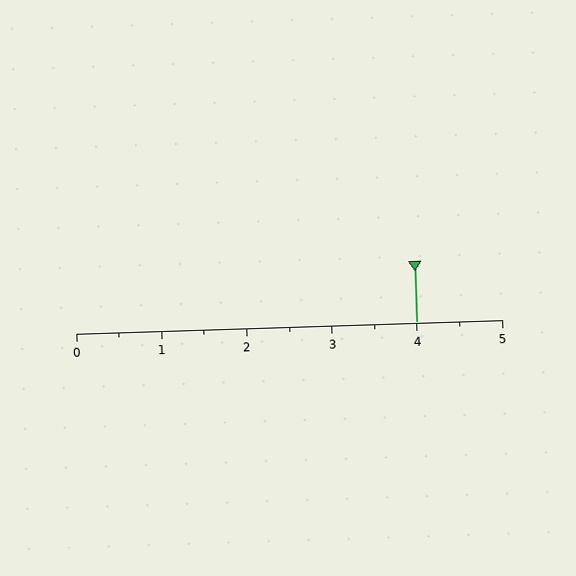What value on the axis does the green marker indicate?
The marker indicates approximately 4.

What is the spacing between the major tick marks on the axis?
The major ticks are spaced 1 apart.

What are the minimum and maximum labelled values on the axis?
The axis runs from 0 to 5.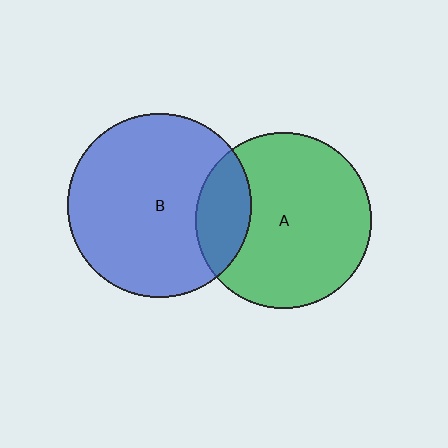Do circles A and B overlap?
Yes.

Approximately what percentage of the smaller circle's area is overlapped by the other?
Approximately 20%.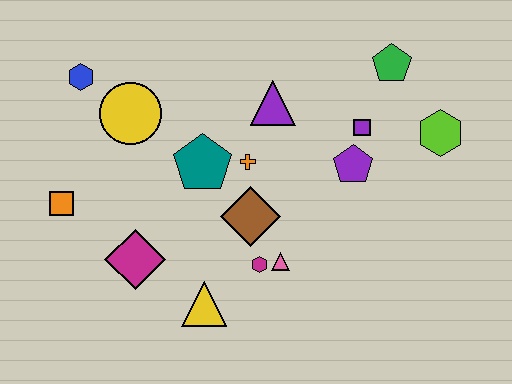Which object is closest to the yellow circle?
The blue hexagon is closest to the yellow circle.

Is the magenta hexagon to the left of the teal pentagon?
No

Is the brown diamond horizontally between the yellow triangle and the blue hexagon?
No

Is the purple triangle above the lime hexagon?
Yes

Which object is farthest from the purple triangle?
The orange square is farthest from the purple triangle.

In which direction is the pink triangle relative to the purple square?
The pink triangle is below the purple square.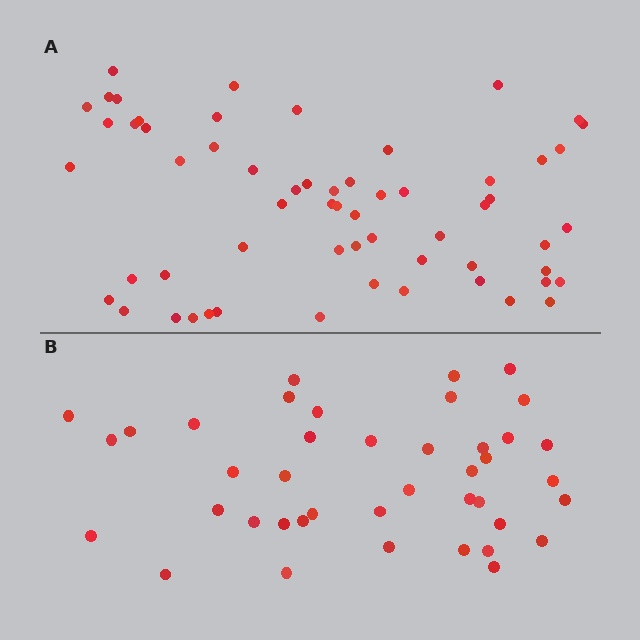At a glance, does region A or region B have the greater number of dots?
Region A (the top region) has more dots.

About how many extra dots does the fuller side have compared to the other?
Region A has approximately 20 more dots than region B.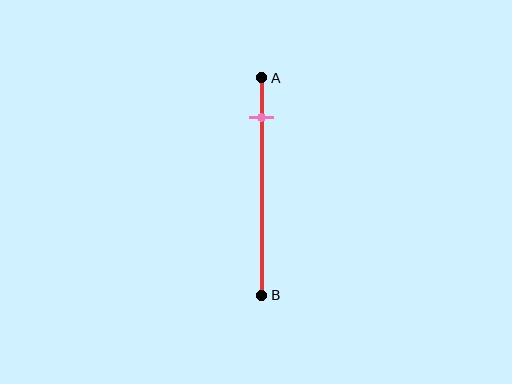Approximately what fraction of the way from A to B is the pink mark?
The pink mark is approximately 20% of the way from A to B.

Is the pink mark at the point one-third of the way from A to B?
No, the mark is at about 20% from A, not at the 33% one-third point.